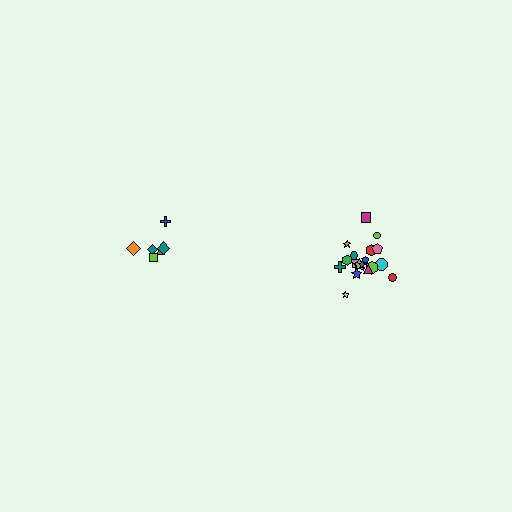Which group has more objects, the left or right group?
The right group.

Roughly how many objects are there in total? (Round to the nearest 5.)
Roughly 25 objects in total.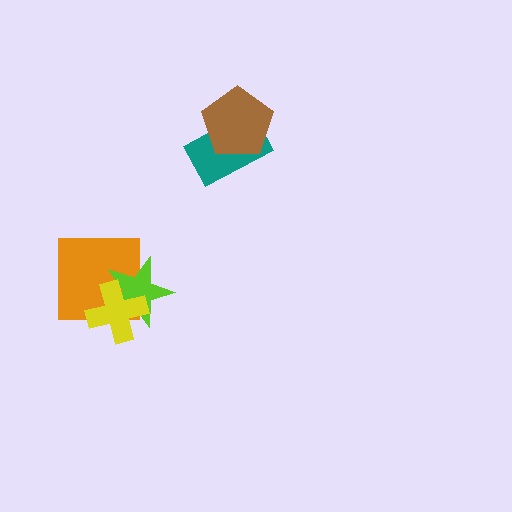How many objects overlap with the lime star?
2 objects overlap with the lime star.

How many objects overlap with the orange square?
2 objects overlap with the orange square.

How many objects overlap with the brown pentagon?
1 object overlaps with the brown pentagon.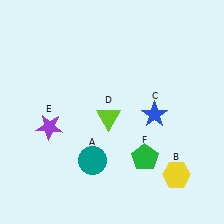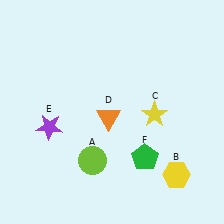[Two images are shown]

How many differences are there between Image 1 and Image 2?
There are 3 differences between the two images.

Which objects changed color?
A changed from teal to lime. C changed from blue to yellow. D changed from lime to orange.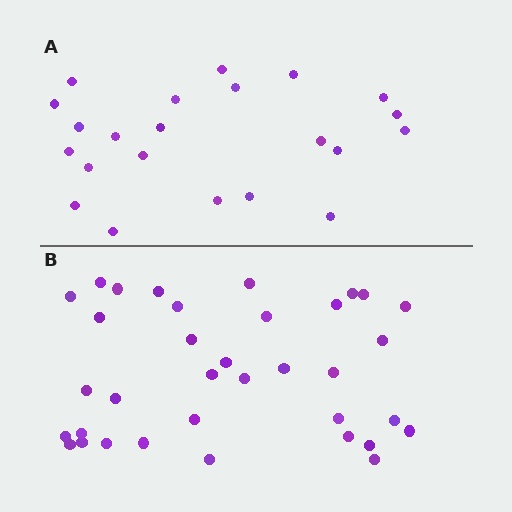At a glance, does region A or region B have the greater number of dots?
Region B (the bottom region) has more dots.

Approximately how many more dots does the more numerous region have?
Region B has approximately 15 more dots than region A.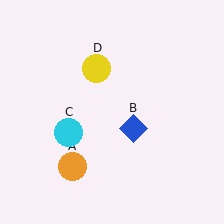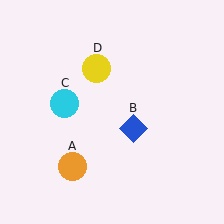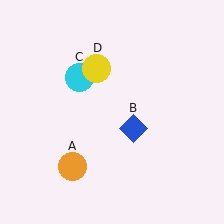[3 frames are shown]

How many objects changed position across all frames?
1 object changed position: cyan circle (object C).